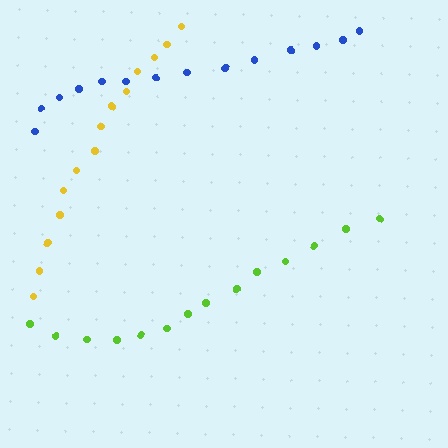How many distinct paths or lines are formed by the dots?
There are 3 distinct paths.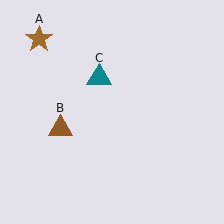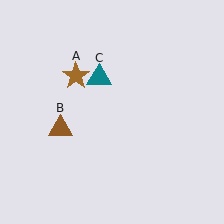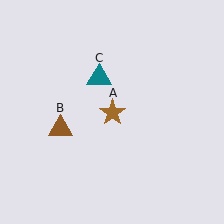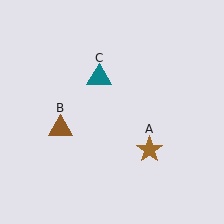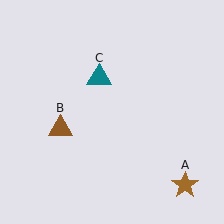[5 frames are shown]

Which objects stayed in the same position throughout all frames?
Brown triangle (object B) and teal triangle (object C) remained stationary.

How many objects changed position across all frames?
1 object changed position: brown star (object A).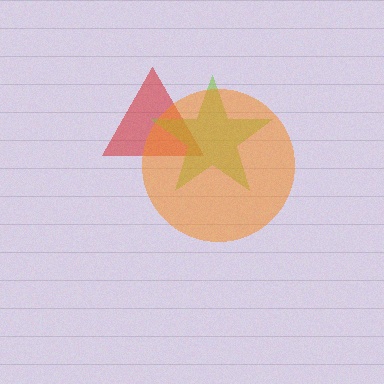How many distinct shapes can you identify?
There are 3 distinct shapes: a red triangle, a lime star, an orange circle.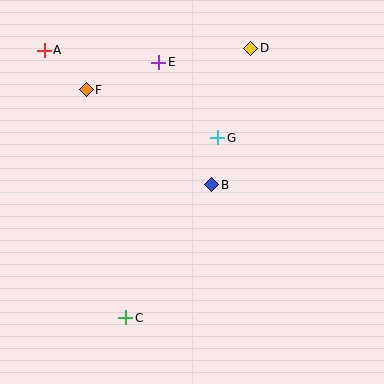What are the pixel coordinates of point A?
Point A is at (44, 50).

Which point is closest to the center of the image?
Point B at (212, 185) is closest to the center.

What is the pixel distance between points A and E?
The distance between A and E is 115 pixels.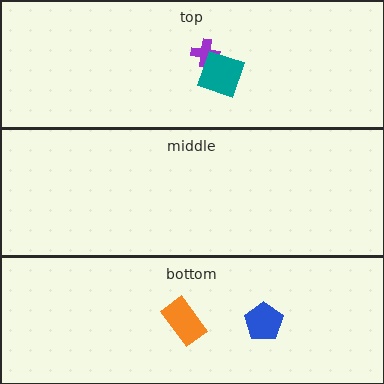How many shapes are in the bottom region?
2.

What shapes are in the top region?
The purple cross, the teal square.